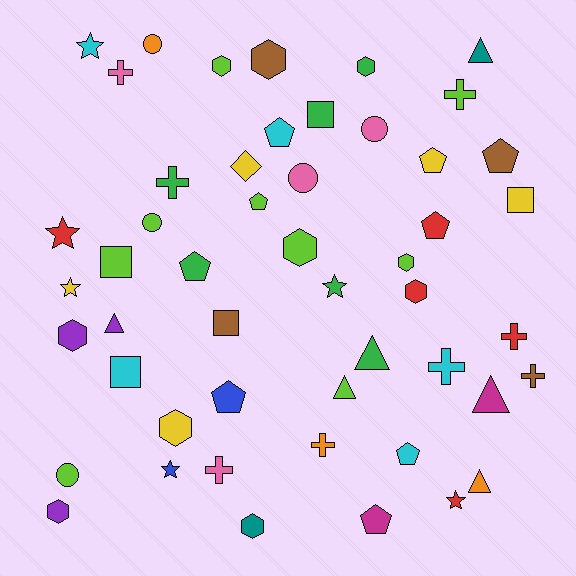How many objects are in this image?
There are 50 objects.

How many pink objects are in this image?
There are 4 pink objects.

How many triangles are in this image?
There are 6 triangles.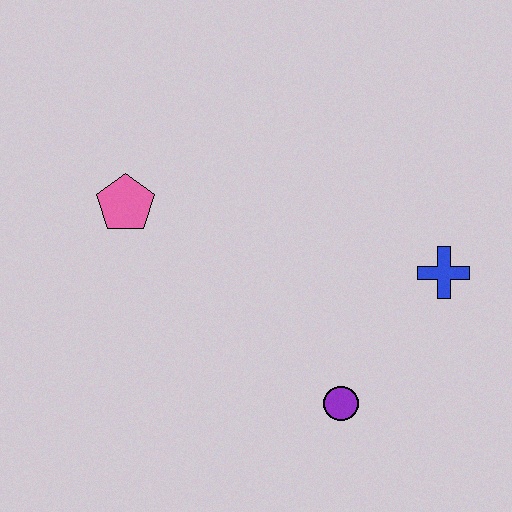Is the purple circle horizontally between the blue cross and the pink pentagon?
Yes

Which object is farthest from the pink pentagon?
The blue cross is farthest from the pink pentagon.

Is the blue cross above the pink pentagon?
No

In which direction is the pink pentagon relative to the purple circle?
The pink pentagon is to the left of the purple circle.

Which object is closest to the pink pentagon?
The purple circle is closest to the pink pentagon.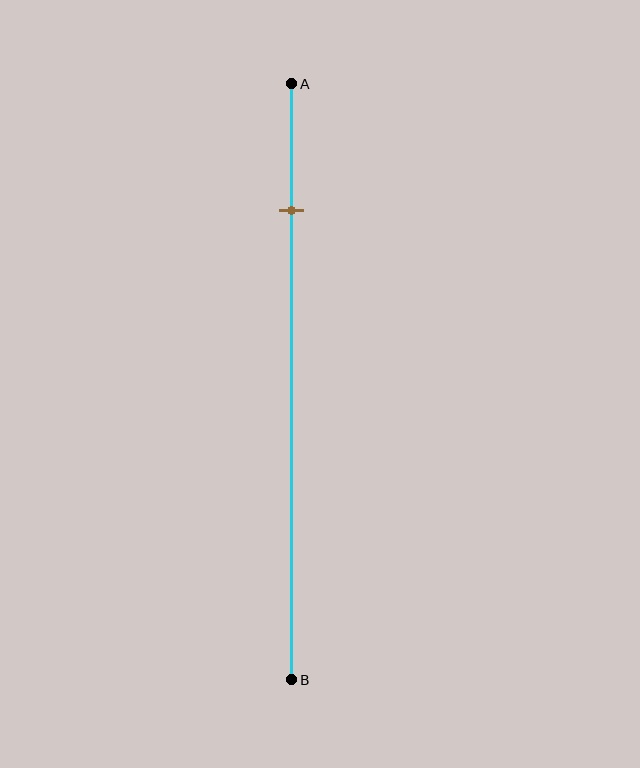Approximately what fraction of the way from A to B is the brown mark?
The brown mark is approximately 20% of the way from A to B.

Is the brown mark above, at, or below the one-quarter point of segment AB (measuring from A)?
The brown mark is above the one-quarter point of segment AB.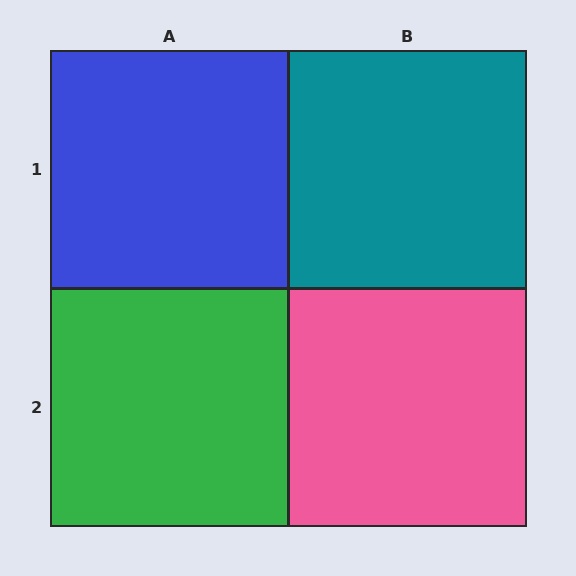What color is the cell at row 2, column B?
Pink.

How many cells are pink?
1 cell is pink.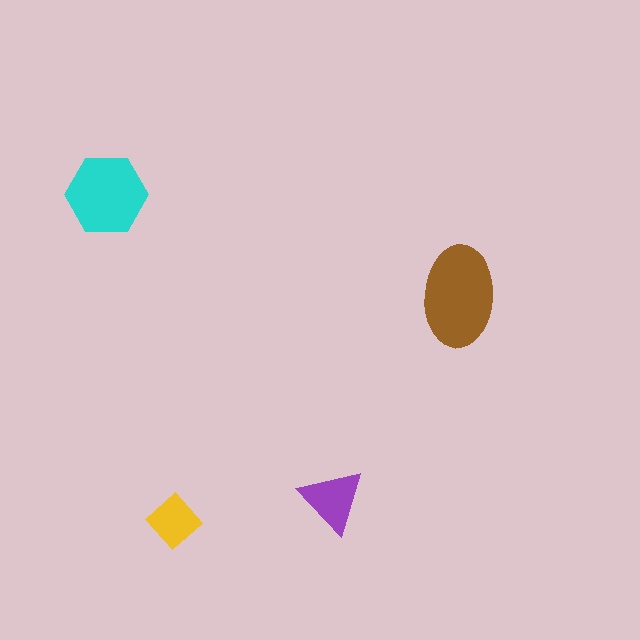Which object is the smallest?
The yellow diamond.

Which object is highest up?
The cyan hexagon is topmost.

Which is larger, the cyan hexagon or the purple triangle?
The cyan hexagon.